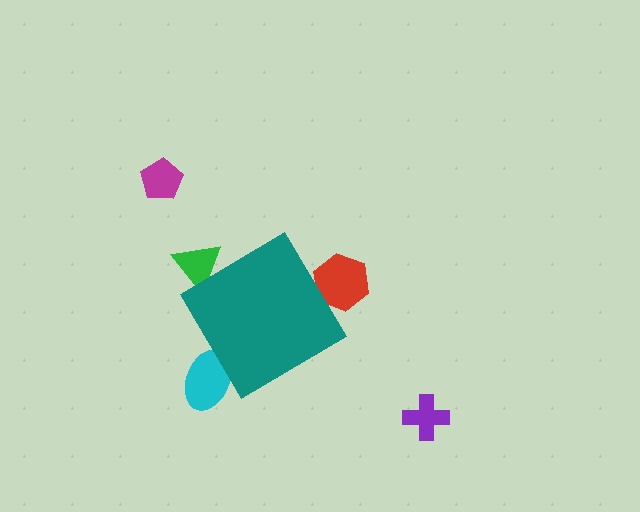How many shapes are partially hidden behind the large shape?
3 shapes are partially hidden.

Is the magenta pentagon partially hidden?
No, the magenta pentagon is fully visible.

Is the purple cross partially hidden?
No, the purple cross is fully visible.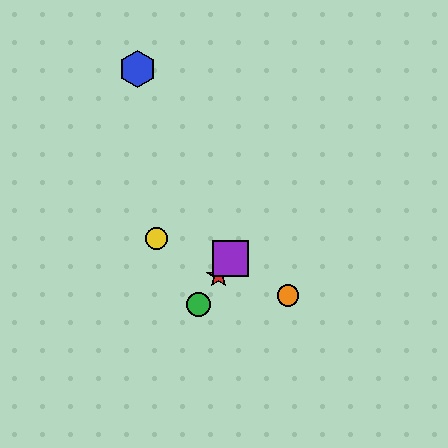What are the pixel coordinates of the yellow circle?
The yellow circle is at (156, 239).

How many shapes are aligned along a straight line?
3 shapes (the red star, the green circle, the purple square) are aligned along a straight line.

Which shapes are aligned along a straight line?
The red star, the green circle, the purple square are aligned along a straight line.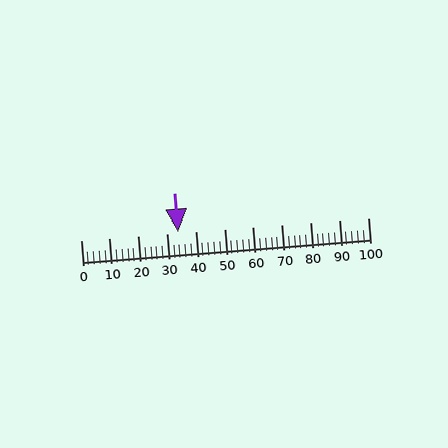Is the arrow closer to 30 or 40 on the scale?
The arrow is closer to 30.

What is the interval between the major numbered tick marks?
The major tick marks are spaced 10 units apart.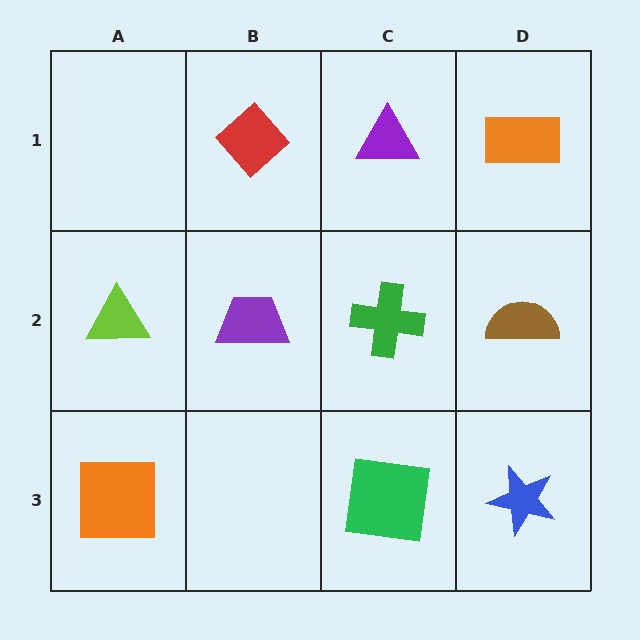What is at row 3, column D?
A blue star.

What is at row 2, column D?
A brown semicircle.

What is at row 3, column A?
An orange square.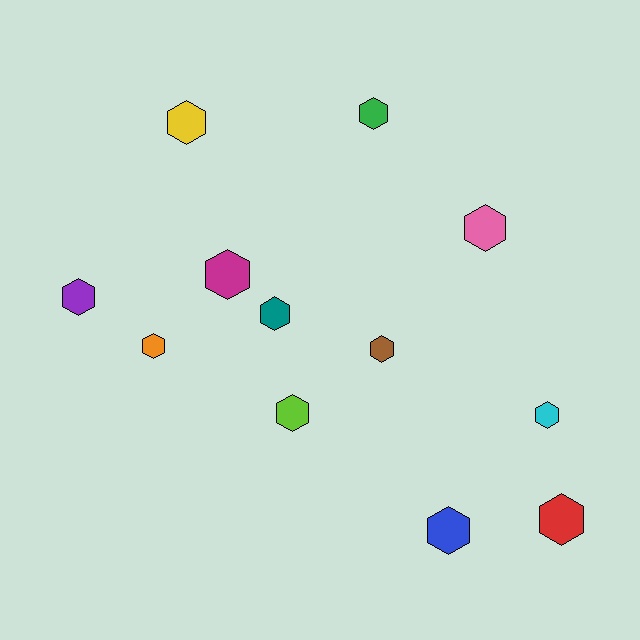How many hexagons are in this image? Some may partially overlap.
There are 12 hexagons.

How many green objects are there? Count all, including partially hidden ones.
There is 1 green object.